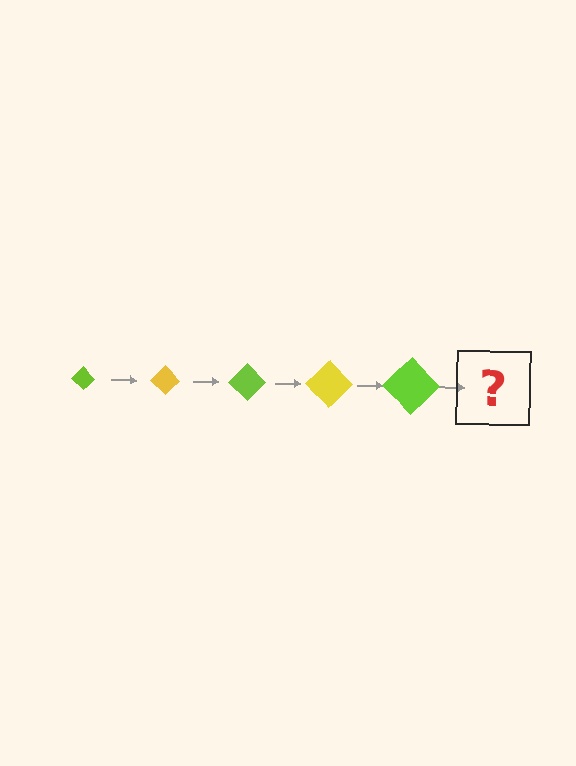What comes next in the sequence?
The next element should be a yellow diamond, larger than the previous one.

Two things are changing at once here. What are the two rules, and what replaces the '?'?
The two rules are that the diamond grows larger each step and the color cycles through lime and yellow. The '?' should be a yellow diamond, larger than the previous one.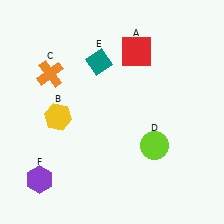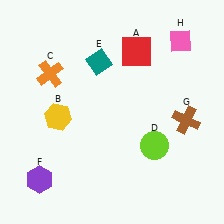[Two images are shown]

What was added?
A brown cross (G), a pink diamond (H) were added in Image 2.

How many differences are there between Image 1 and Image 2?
There are 2 differences between the two images.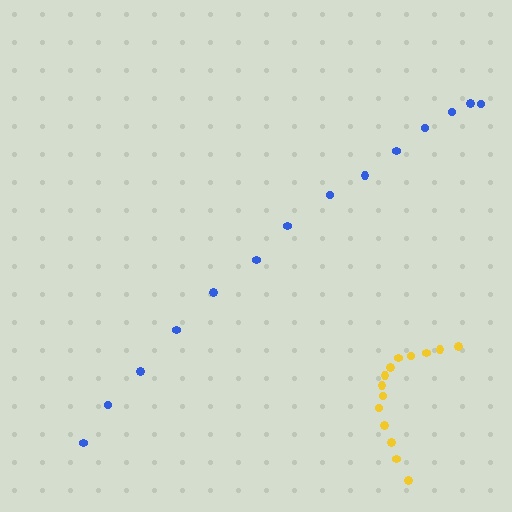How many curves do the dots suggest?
There are 2 distinct paths.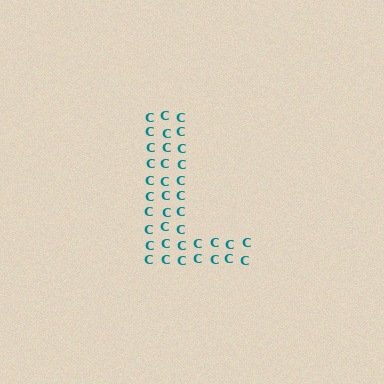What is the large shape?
The large shape is the letter L.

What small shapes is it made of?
It is made of small letter C's.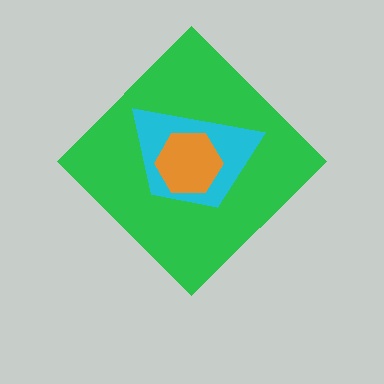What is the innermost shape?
The orange hexagon.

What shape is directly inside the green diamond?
The cyan trapezoid.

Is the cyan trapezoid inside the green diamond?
Yes.